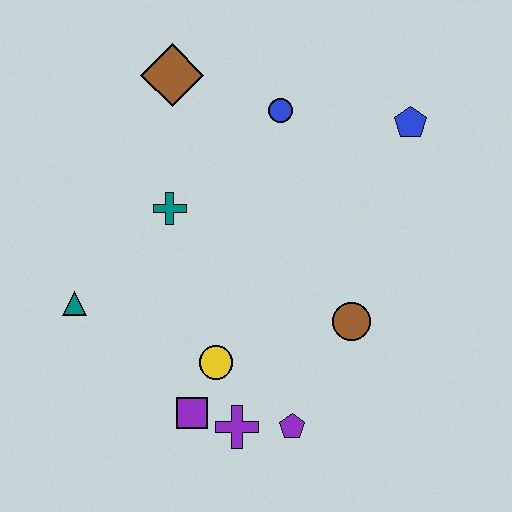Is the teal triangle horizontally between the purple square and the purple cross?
No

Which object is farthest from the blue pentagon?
The teal triangle is farthest from the blue pentagon.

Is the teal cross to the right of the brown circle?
No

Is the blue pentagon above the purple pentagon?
Yes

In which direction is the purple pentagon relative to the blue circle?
The purple pentagon is below the blue circle.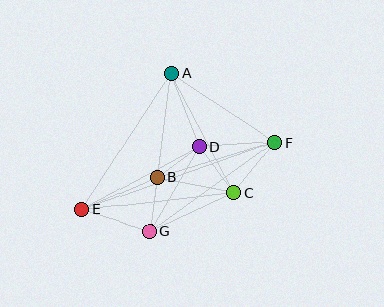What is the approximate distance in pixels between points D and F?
The distance between D and F is approximately 76 pixels.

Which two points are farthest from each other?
Points E and F are farthest from each other.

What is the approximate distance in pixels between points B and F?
The distance between B and F is approximately 122 pixels.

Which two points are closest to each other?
Points B and D are closest to each other.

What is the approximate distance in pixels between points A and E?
The distance between A and E is approximately 163 pixels.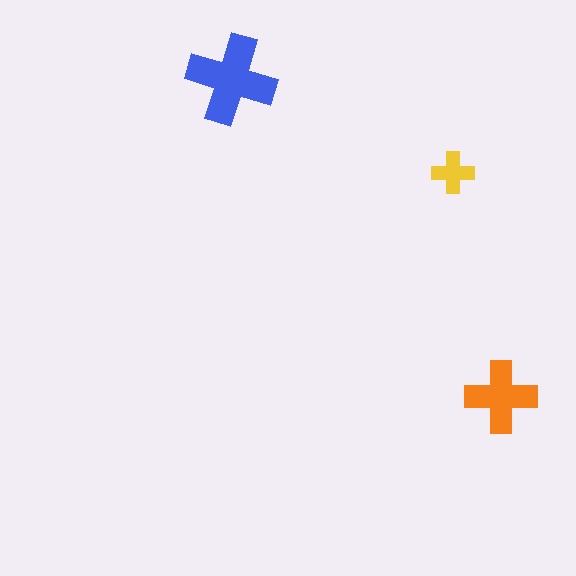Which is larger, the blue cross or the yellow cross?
The blue one.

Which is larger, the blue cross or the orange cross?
The blue one.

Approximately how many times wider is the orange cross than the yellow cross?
About 1.5 times wider.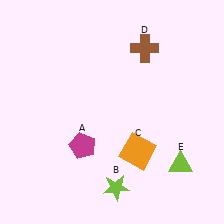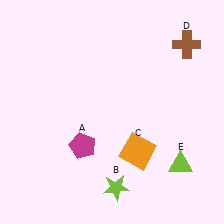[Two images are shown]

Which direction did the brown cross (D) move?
The brown cross (D) moved right.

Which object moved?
The brown cross (D) moved right.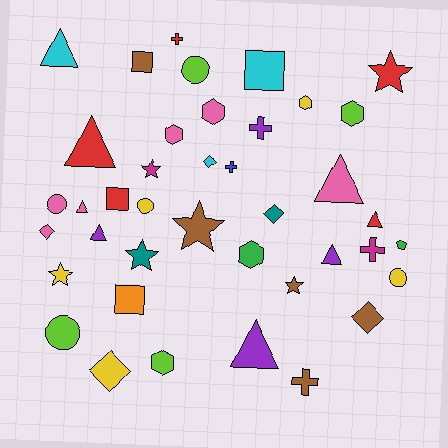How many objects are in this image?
There are 40 objects.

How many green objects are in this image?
There are 2 green objects.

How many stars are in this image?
There are 6 stars.